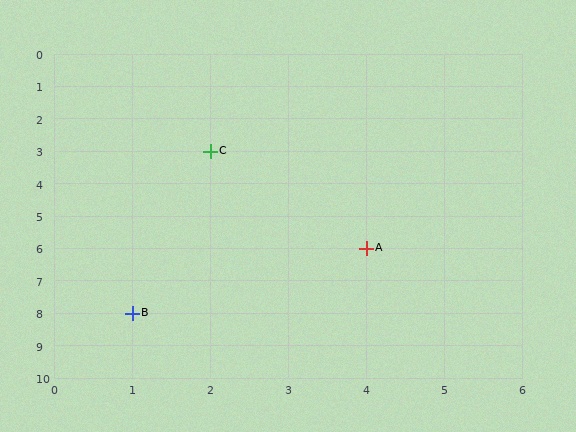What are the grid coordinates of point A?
Point A is at grid coordinates (4, 6).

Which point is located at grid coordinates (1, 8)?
Point B is at (1, 8).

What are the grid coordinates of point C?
Point C is at grid coordinates (2, 3).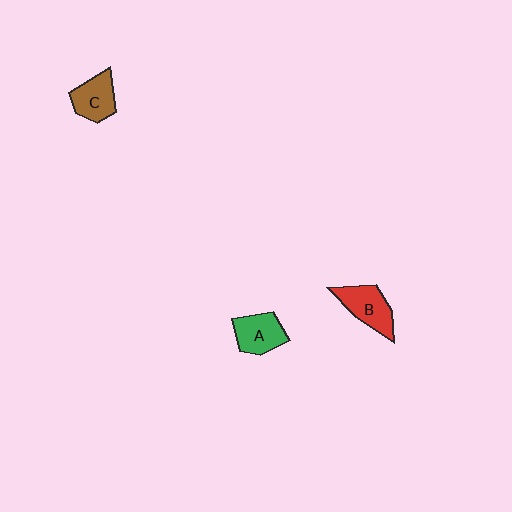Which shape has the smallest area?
Shape C (brown).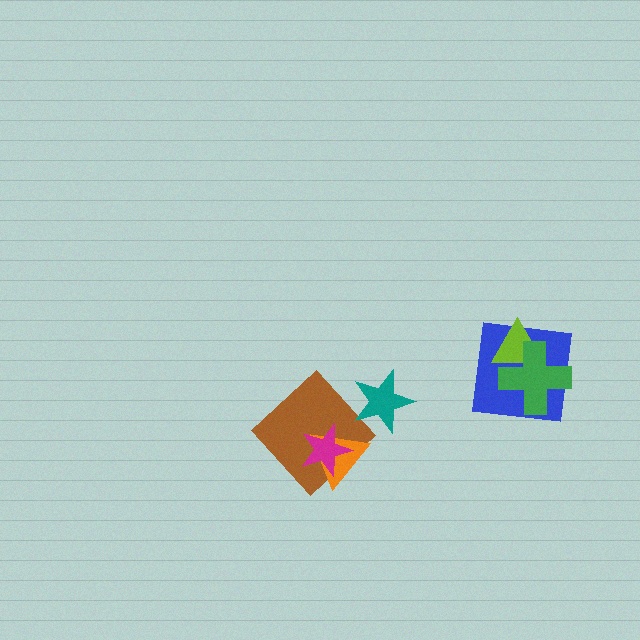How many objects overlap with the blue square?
2 objects overlap with the blue square.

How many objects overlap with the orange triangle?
2 objects overlap with the orange triangle.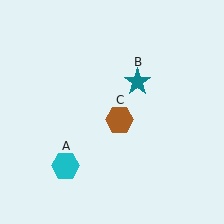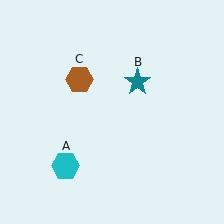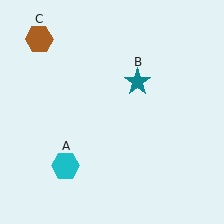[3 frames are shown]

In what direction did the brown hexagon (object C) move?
The brown hexagon (object C) moved up and to the left.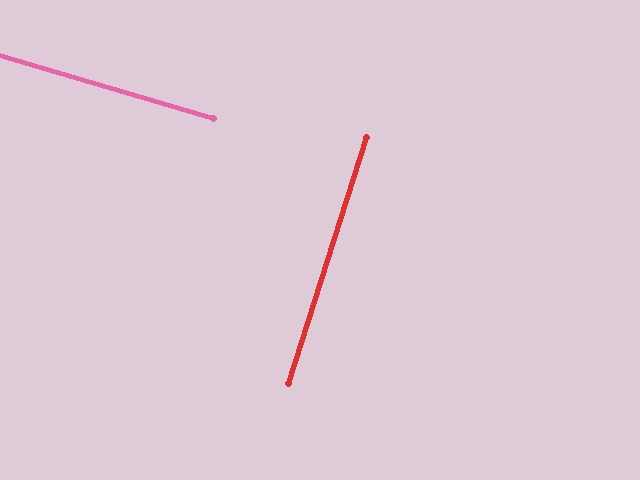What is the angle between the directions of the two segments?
Approximately 89 degrees.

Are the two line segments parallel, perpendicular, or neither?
Perpendicular — they meet at approximately 89°.